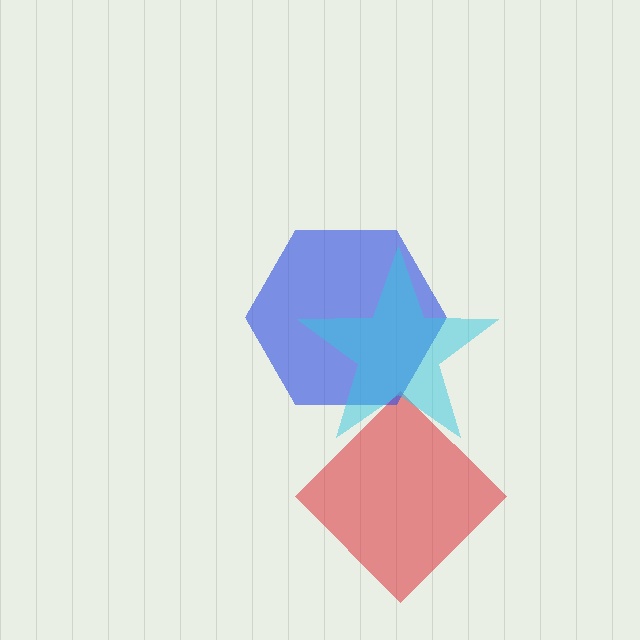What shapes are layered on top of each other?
The layered shapes are: a red diamond, a blue hexagon, a cyan star.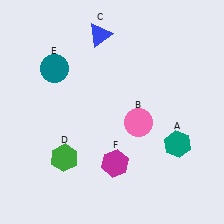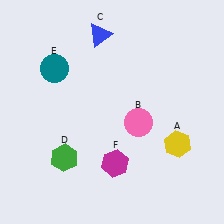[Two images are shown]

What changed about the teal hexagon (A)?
In Image 1, A is teal. In Image 2, it changed to yellow.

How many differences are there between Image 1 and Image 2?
There is 1 difference between the two images.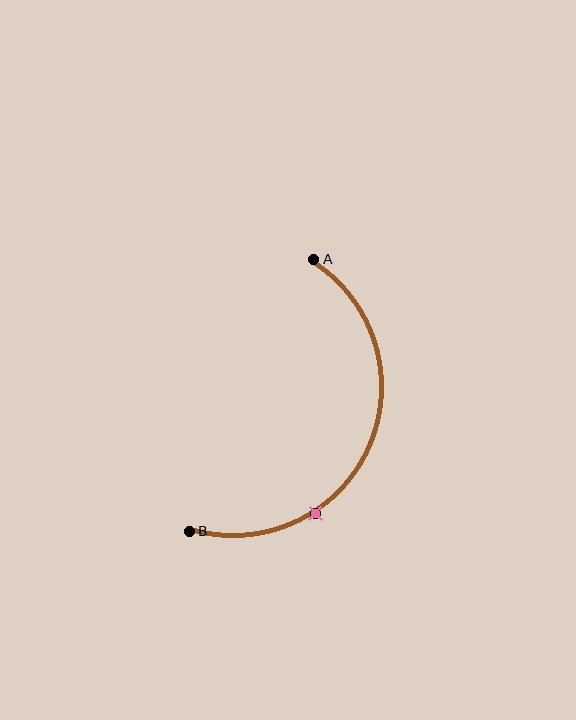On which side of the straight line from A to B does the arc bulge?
The arc bulges to the right of the straight line connecting A and B.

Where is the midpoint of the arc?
The arc midpoint is the point on the curve farthest from the straight line joining A and B. It sits to the right of that line.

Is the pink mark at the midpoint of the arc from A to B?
No. The pink mark lies on the arc but is closer to endpoint B. The arc midpoint would be at the point on the curve equidistant along the arc from both A and B.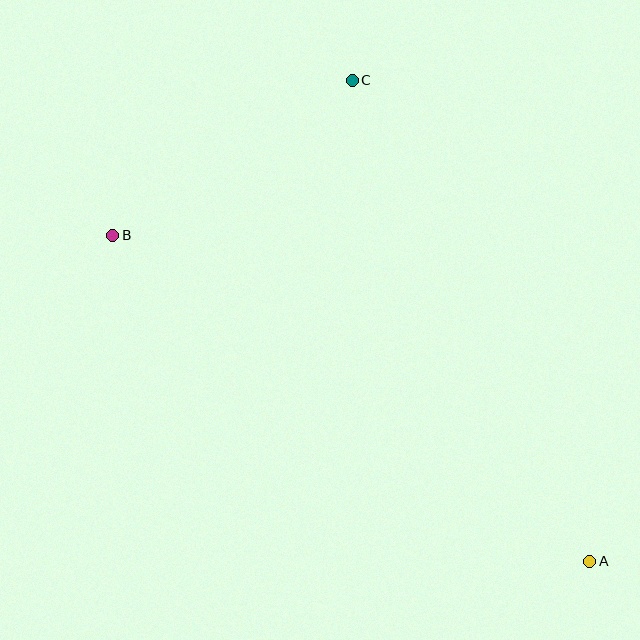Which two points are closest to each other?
Points B and C are closest to each other.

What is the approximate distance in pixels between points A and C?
The distance between A and C is approximately 537 pixels.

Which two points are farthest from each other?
Points A and B are farthest from each other.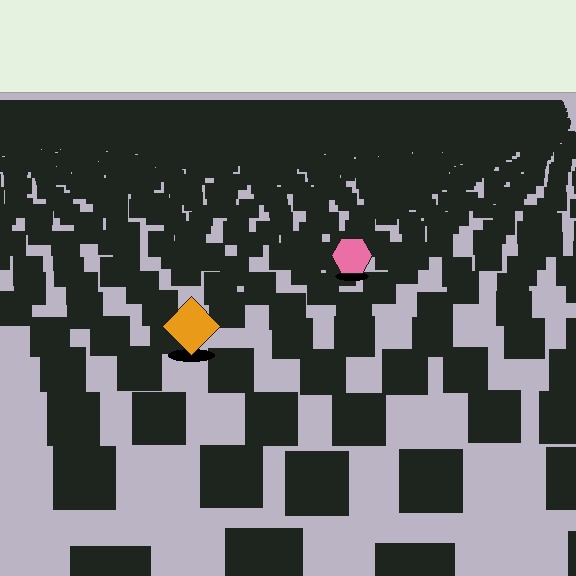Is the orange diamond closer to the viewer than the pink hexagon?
Yes. The orange diamond is closer — you can tell from the texture gradient: the ground texture is coarser near it.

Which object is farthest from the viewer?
The pink hexagon is farthest from the viewer. It appears smaller and the ground texture around it is denser.